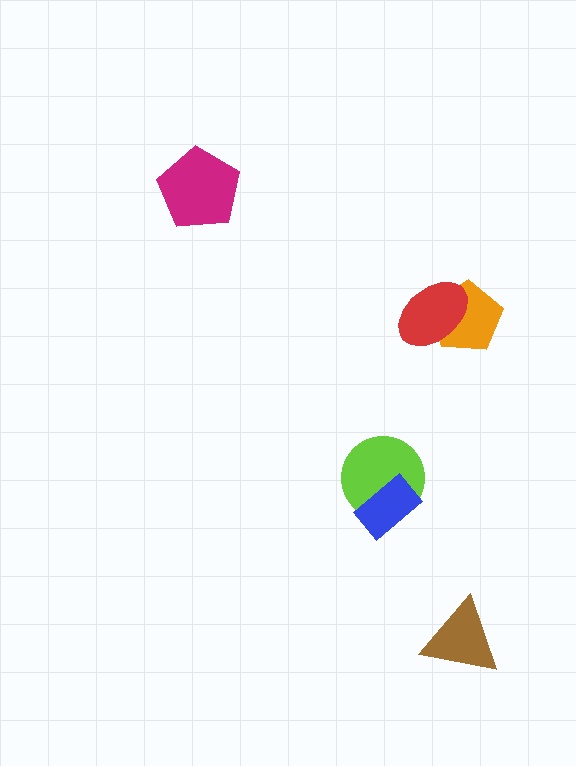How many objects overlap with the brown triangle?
0 objects overlap with the brown triangle.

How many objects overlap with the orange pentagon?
1 object overlaps with the orange pentagon.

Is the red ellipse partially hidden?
No, no other shape covers it.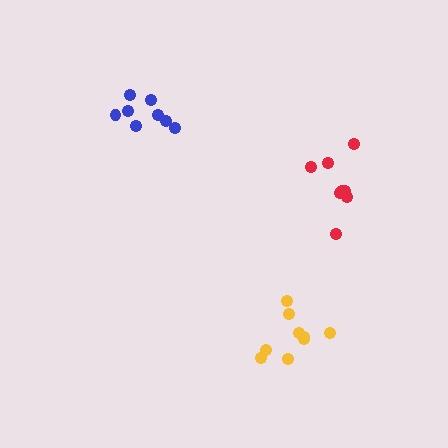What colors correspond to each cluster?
The clusters are colored: blue, yellow, red.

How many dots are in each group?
Group 1: 8 dots, Group 2: 9 dots, Group 3: 8 dots (25 total).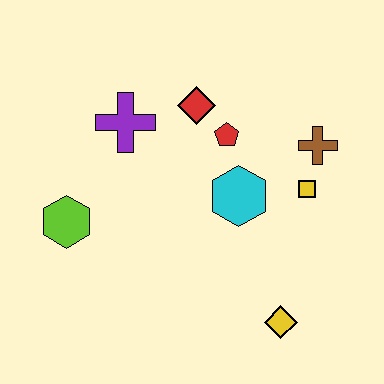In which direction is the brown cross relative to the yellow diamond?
The brown cross is above the yellow diamond.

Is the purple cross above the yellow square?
Yes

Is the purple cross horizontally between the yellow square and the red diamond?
No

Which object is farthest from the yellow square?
The lime hexagon is farthest from the yellow square.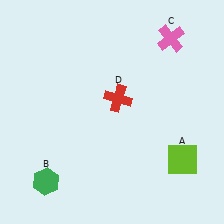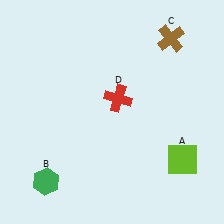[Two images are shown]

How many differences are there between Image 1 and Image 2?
There is 1 difference between the two images.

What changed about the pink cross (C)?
In Image 1, C is pink. In Image 2, it changed to brown.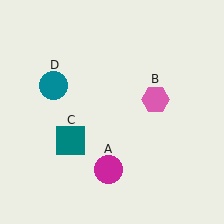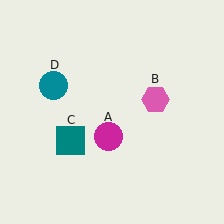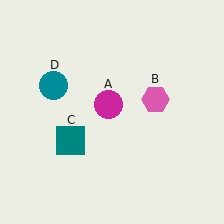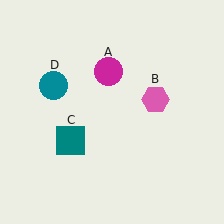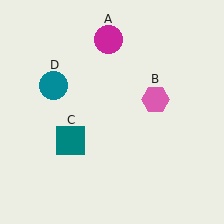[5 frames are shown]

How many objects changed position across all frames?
1 object changed position: magenta circle (object A).